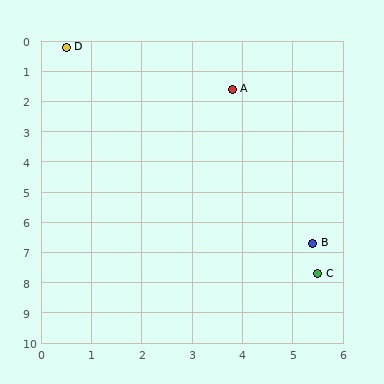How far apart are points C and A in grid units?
Points C and A are about 6.3 grid units apart.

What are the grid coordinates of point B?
Point B is at approximately (5.4, 6.7).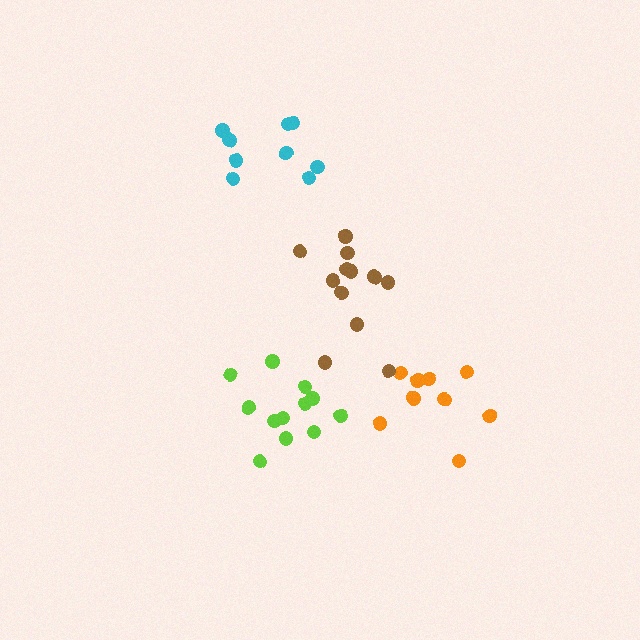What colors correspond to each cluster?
The clusters are colored: orange, brown, lime, cyan.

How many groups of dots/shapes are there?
There are 4 groups.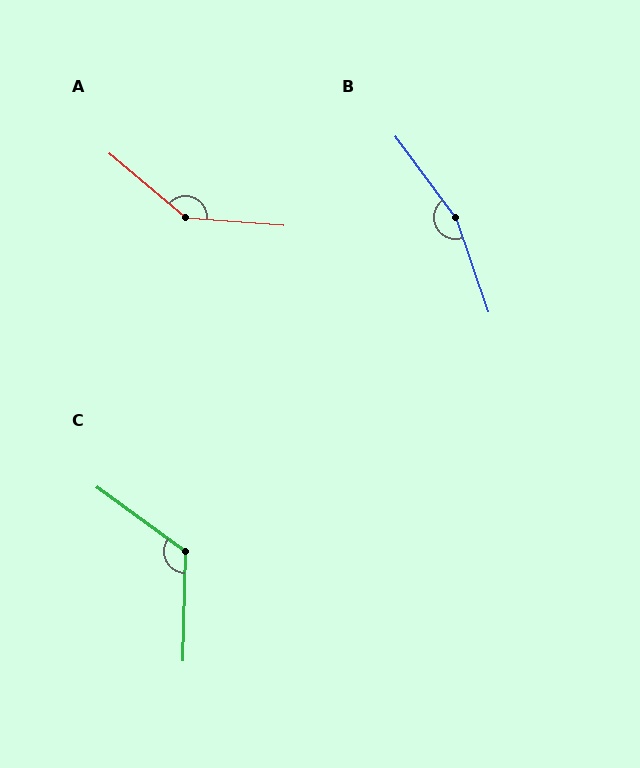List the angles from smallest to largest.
C (125°), A (145°), B (163°).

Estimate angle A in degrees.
Approximately 145 degrees.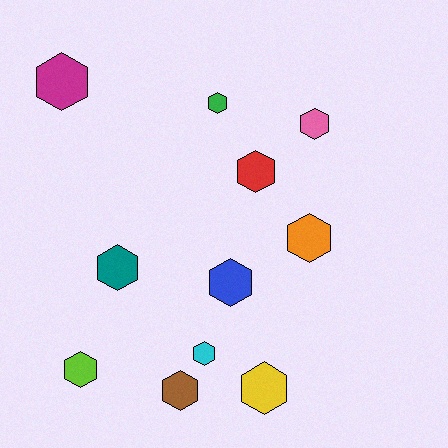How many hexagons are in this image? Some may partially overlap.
There are 11 hexagons.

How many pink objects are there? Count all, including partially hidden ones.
There is 1 pink object.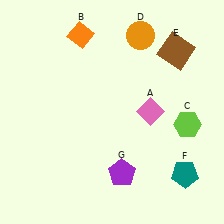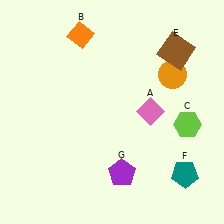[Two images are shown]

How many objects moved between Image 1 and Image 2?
1 object moved between the two images.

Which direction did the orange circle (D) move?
The orange circle (D) moved down.